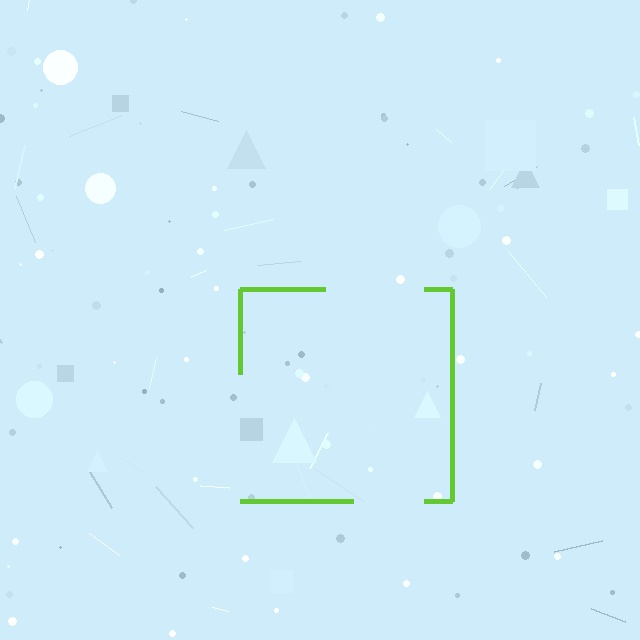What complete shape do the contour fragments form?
The contour fragments form a square.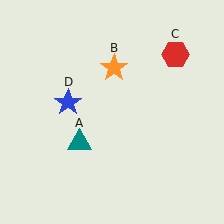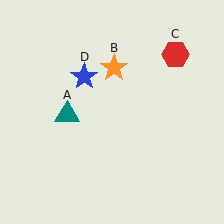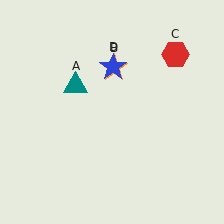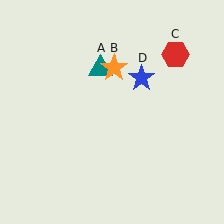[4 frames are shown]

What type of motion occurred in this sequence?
The teal triangle (object A), blue star (object D) rotated clockwise around the center of the scene.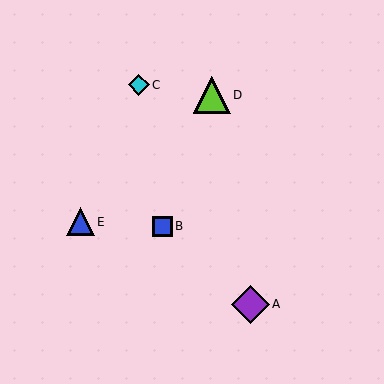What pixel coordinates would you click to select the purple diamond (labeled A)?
Click at (250, 304) to select the purple diamond A.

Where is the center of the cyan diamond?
The center of the cyan diamond is at (139, 85).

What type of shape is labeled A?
Shape A is a purple diamond.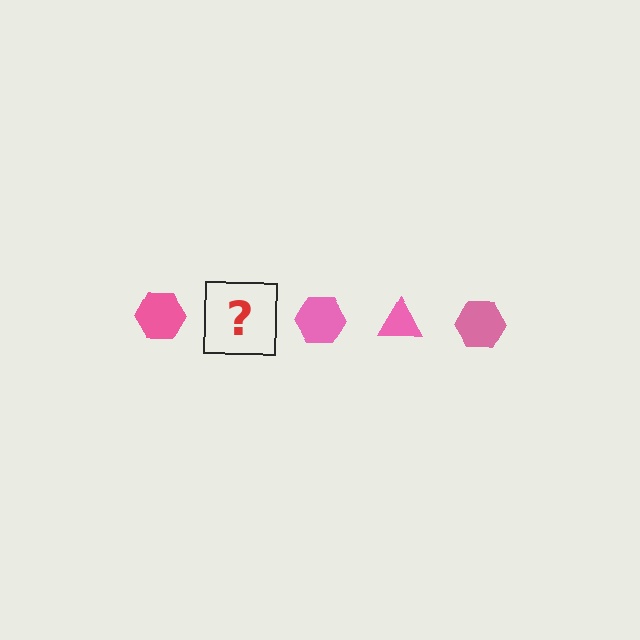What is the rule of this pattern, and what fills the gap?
The rule is that the pattern cycles through hexagon, triangle shapes in pink. The gap should be filled with a pink triangle.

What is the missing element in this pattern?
The missing element is a pink triangle.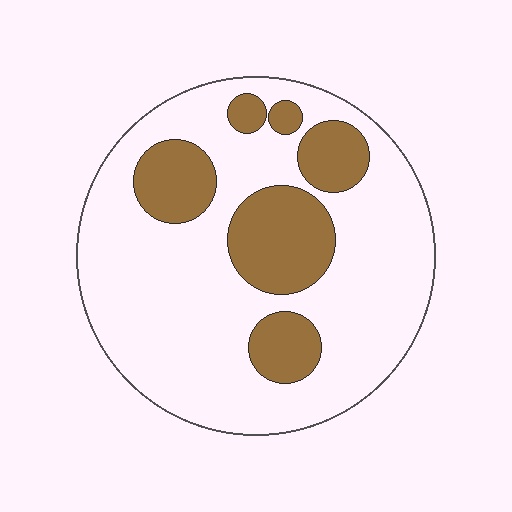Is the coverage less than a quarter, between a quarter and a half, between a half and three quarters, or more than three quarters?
Between a quarter and a half.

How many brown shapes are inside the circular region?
6.